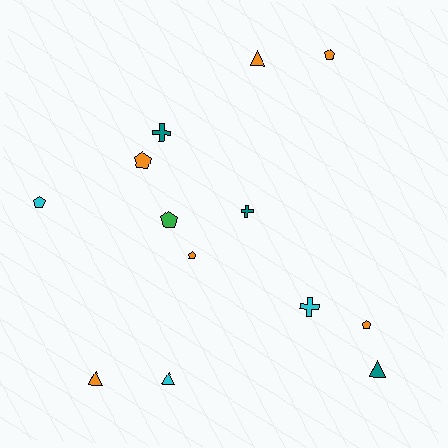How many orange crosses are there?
There are no orange crosses.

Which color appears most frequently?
Orange, with 6 objects.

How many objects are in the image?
There are 13 objects.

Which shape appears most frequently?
Pentagon, with 6 objects.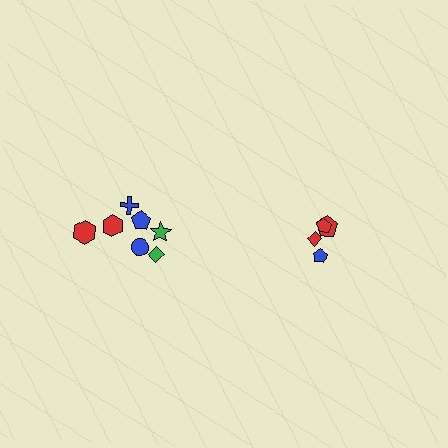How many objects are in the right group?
There are 4 objects.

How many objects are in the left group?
There are 7 objects.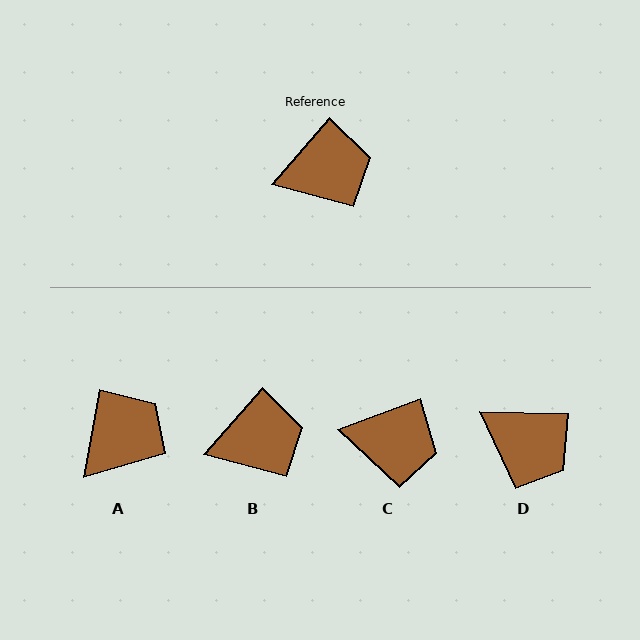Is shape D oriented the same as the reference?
No, it is off by about 50 degrees.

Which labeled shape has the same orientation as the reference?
B.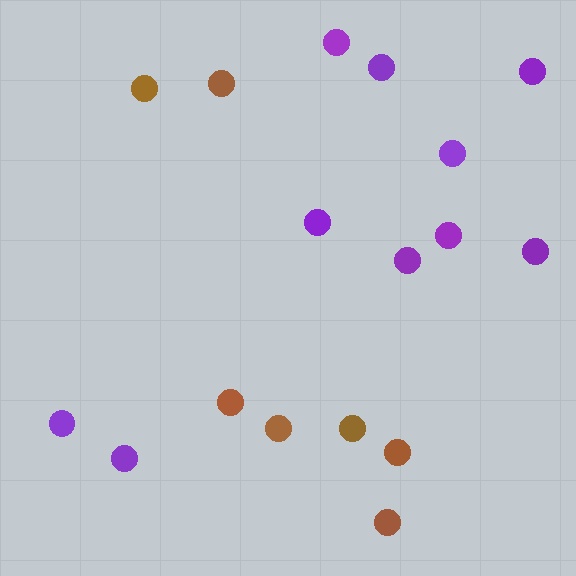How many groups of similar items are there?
There are 2 groups: one group of brown circles (7) and one group of purple circles (10).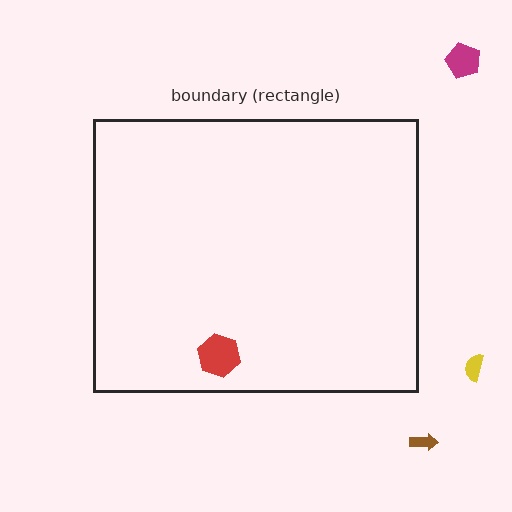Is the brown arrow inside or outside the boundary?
Outside.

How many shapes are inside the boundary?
1 inside, 3 outside.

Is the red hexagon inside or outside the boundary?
Inside.